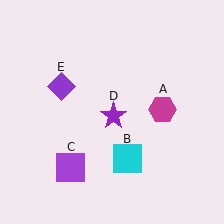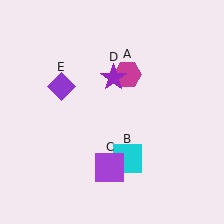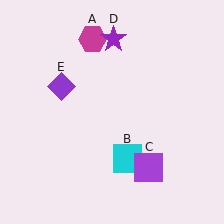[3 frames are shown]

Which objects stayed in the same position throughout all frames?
Cyan square (object B) and purple diamond (object E) remained stationary.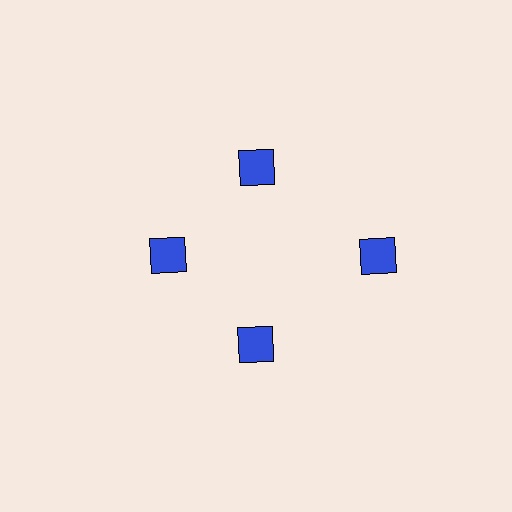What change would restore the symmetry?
The symmetry would be restored by moving it inward, back onto the ring so that all 4 diamonds sit at equal angles and equal distance from the center.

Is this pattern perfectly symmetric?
No. The 4 blue diamonds are arranged in a ring, but one element near the 3 o'clock position is pushed outward from the center, breaking the 4-fold rotational symmetry.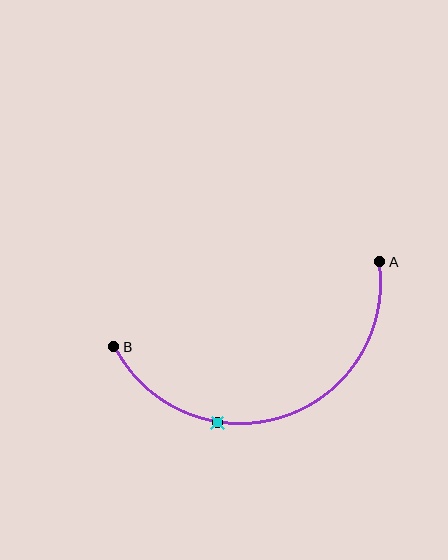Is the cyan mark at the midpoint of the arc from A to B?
No. The cyan mark lies on the arc but is closer to endpoint B. The arc midpoint would be at the point on the curve equidistant along the arc from both A and B.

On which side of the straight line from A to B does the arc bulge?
The arc bulges below the straight line connecting A and B.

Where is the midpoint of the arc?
The arc midpoint is the point on the curve farthest from the straight line joining A and B. It sits below that line.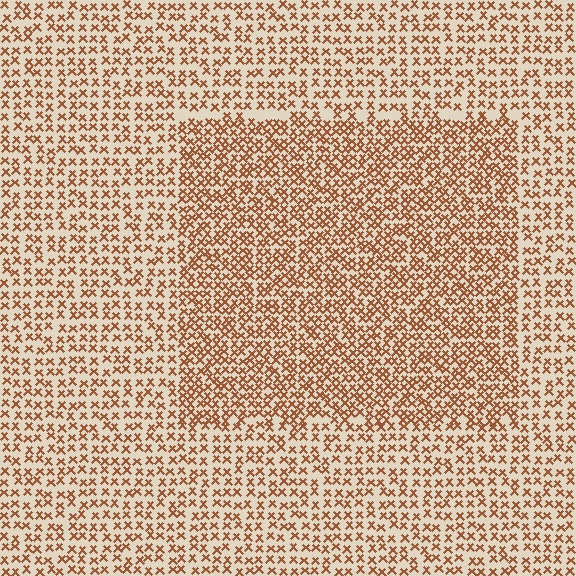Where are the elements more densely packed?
The elements are more densely packed inside the rectangle boundary.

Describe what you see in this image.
The image contains small brown elements arranged at two different densities. A rectangle-shaped region is visible where the elements are more densely packed than the surrounding area.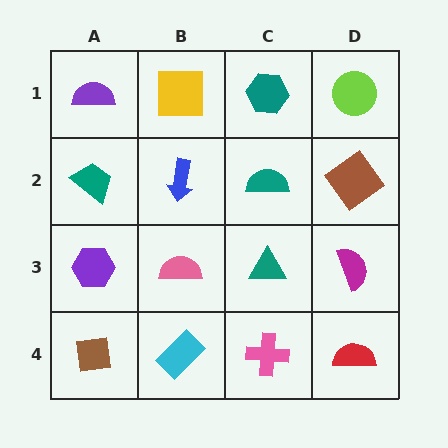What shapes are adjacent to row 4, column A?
A purple hexagon (row 3, column A), a cyan rectangle (row 4, column B).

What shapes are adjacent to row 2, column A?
A purple semicircle (row 1, column A), a purple hexagon (row 3, column A), a blue arrow (row 2, column B).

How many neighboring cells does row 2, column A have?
3.